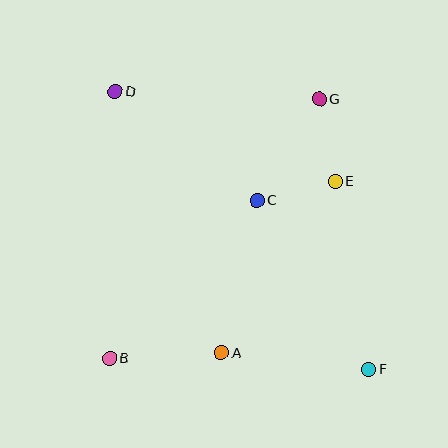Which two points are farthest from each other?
Points D and F are farthest from each other.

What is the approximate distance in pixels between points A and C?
The distance between A and C is approximately 157 pixels.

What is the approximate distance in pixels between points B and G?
The distance between B and G is approximately 334 pixels.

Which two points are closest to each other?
Points C and E are closest to each other.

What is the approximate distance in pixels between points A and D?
The distance between A and D is approximately 282 pixels.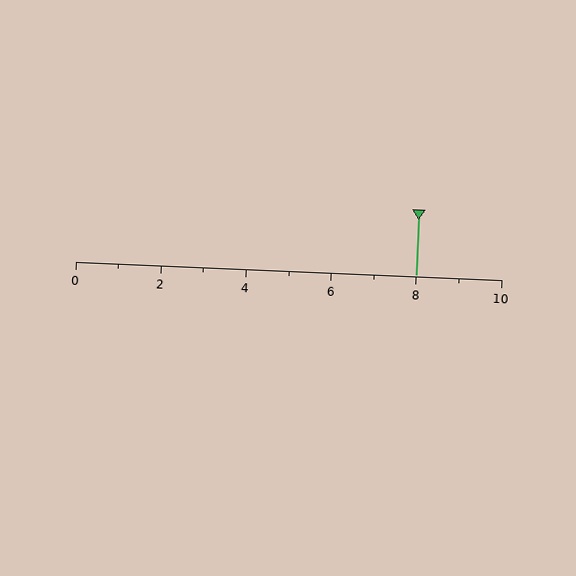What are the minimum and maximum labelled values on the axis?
The axis runs from 0 to 10.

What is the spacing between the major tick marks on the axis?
The major ticks are spaced 2 apart.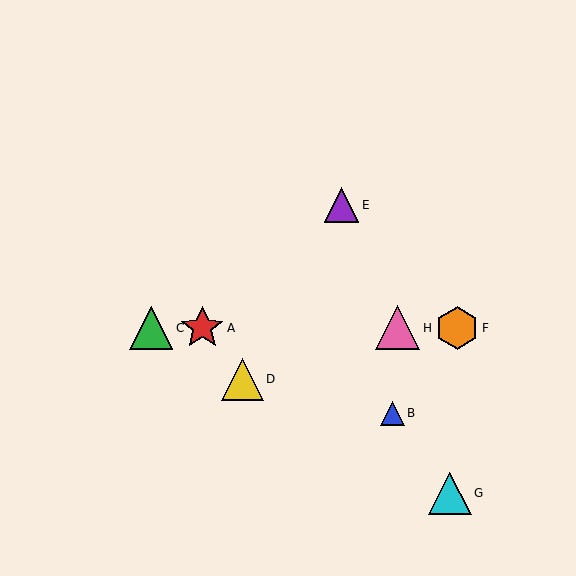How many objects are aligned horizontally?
4 objects (A, C, F, H) are aligned horizontally.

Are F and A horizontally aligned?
Yes, both are at y≈328.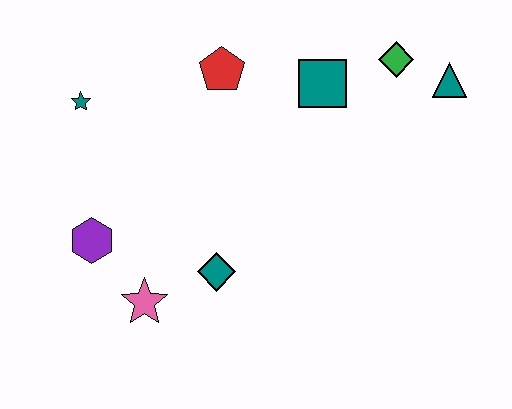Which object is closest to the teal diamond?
The pink star is closest to the teal diamond.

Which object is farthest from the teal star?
The teal triangle is farthest from the teal star.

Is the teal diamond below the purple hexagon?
Yes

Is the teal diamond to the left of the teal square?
Yes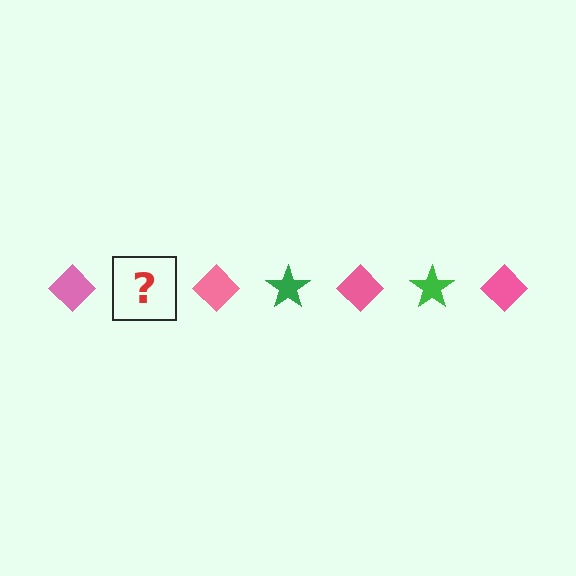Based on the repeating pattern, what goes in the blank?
The blank should be a green star.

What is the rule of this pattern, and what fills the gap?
The rule is that the pattern alternates between pink diamond and green star. The gap should be filled with a green star.